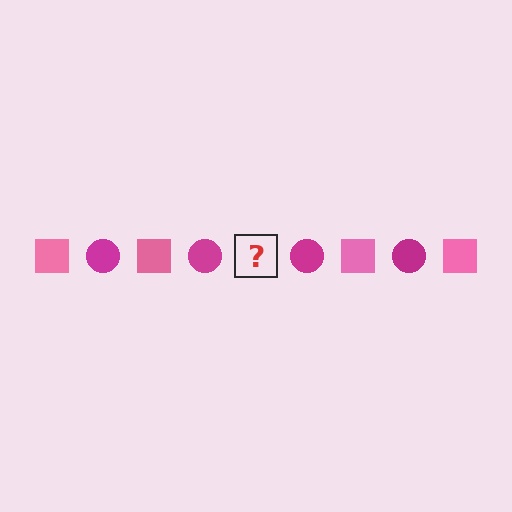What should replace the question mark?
The question mark should be replaced with a pink square.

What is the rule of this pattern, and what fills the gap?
The rule is that the pattern alternates between pink square and magenta circle. The gap should be filled with a pink square.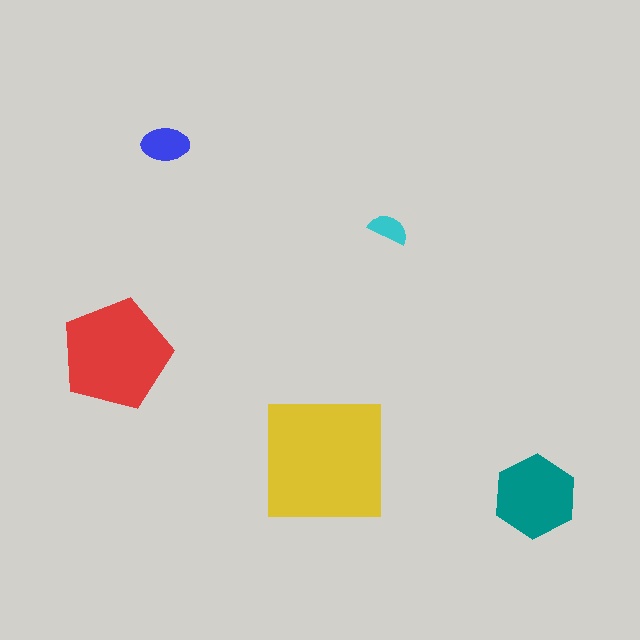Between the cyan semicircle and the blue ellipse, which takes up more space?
The blue ellipse.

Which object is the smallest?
The cyan semicircle.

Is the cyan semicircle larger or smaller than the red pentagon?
Smaller.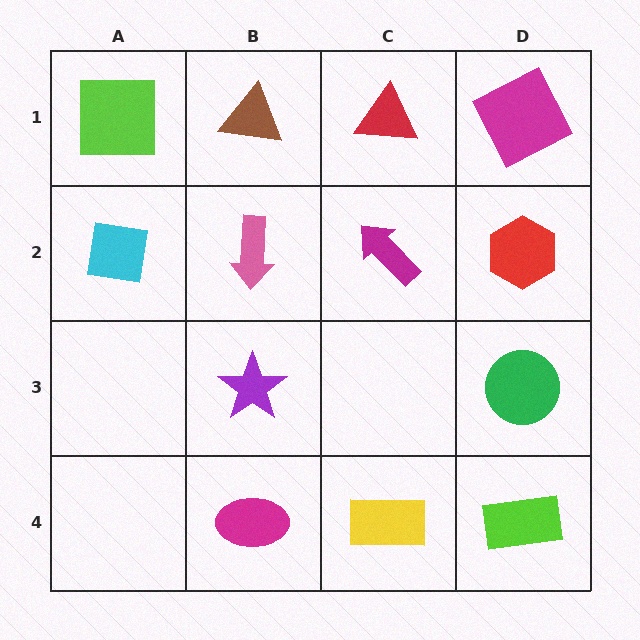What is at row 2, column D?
A red hexagon.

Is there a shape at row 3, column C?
No, that cell is empty.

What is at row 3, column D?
A green circle.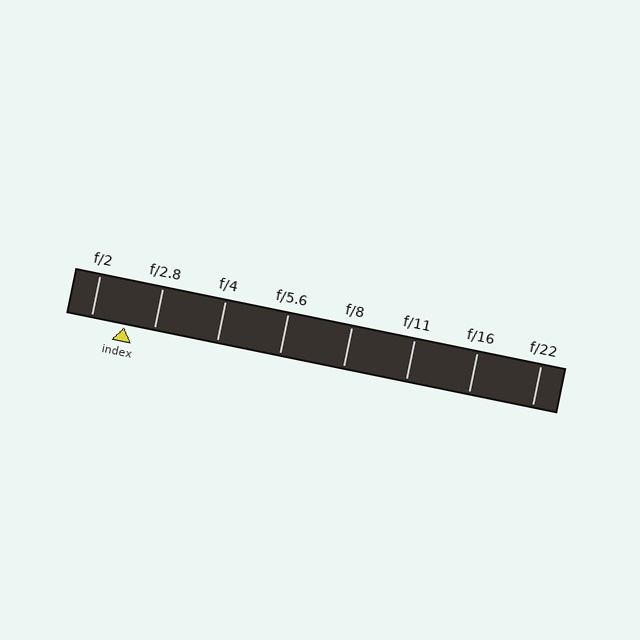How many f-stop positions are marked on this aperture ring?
There are 8 f-stop positions marked.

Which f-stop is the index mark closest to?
The index mark is closest to f/2.8.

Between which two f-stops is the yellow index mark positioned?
The index mark is between f/2 and f/2.8.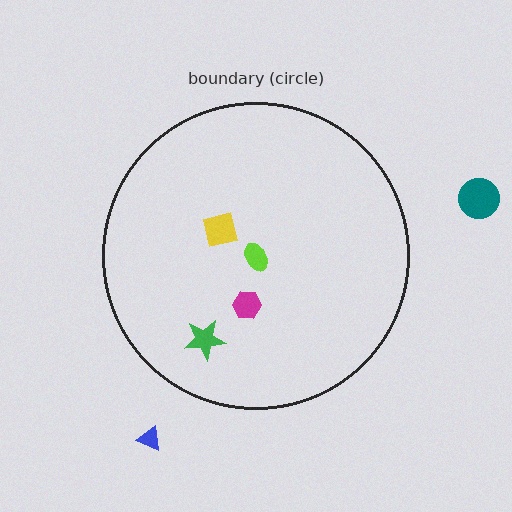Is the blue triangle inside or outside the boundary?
Outside.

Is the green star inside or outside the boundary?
Inside.